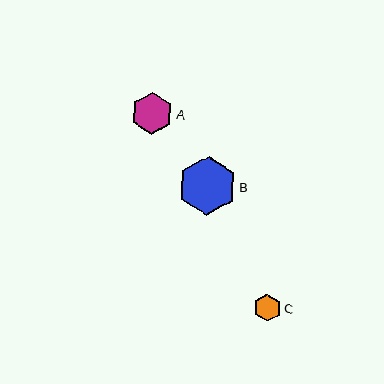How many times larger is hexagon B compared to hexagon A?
Hexagon B is approximately 1.4 times the size of hexagon A.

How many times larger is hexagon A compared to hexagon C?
Hexagon A is approximately 1.6 times the size of hexagon C.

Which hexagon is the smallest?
Hexagon C is the smallest with a size of approximately 27 pixels.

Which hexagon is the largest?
Hexagon B is the largest with a size of approximately 58 pixels.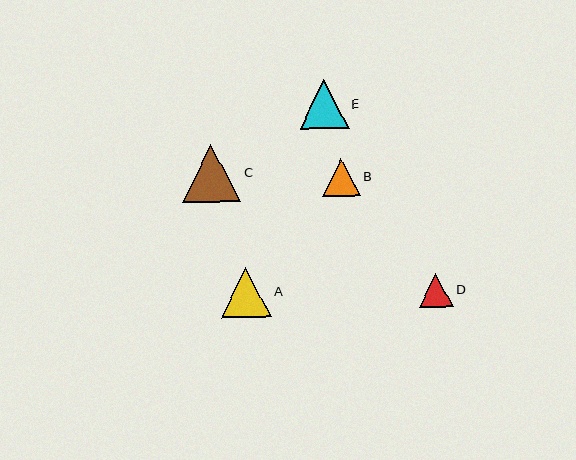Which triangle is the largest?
Triangle C is the largest with a size of approximately 58 pixels.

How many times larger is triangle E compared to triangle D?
Triangle E is approximately 1.5 times the size of triangle D.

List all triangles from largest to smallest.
From largest to smallest: C, A, E, B, D.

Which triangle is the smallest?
Triangle D is the smallest with a size of approximately 34 pixels.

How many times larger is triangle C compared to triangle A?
Triangle C is approximately 1.2 times the size of triangle A.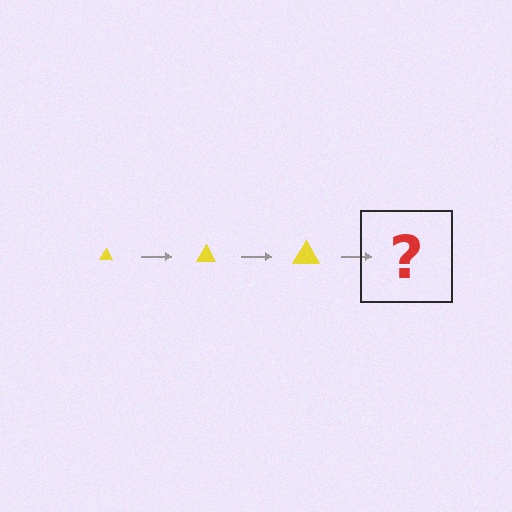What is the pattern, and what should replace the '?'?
The pattern is that the triangle gets progressively larger each step. The '?' should be a yellow triangle, larger than the previous one.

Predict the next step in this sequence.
The next step is a yellow triangle, larger than the previous one.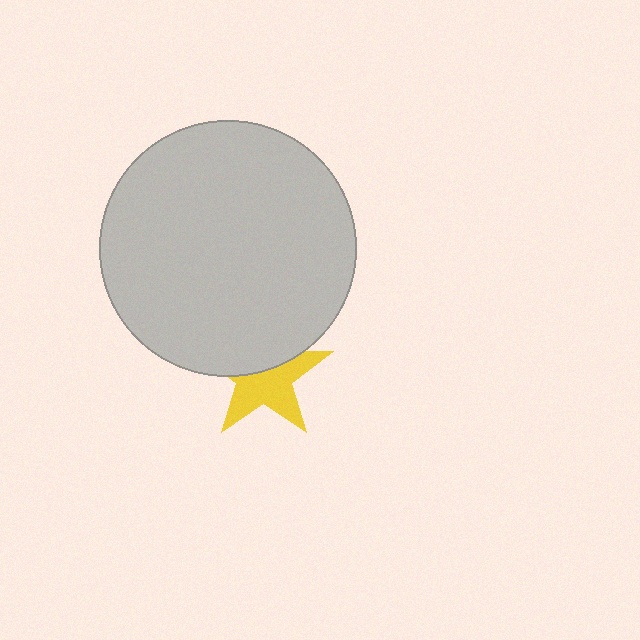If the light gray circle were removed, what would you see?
You would see the complete yellow star.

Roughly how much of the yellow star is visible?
About half of it is visible (roughly 57%).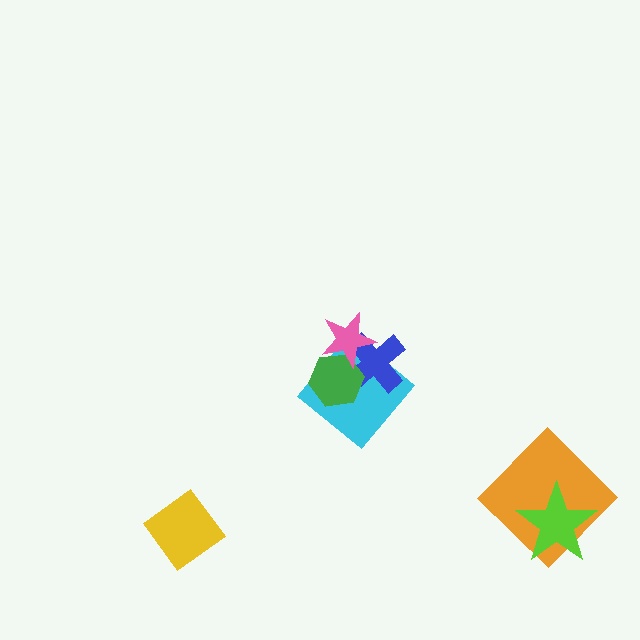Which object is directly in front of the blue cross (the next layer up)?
The green hexagon is directly in front of the blue cross.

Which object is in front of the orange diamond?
The lime star is in front of the orange diamond.